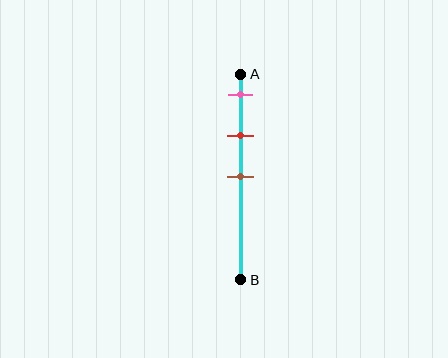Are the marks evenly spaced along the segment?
Yes, the marks are approximately evenly spaced.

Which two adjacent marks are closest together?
The pink and red marks are the closest adjacent pair.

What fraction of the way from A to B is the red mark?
The red mark is approximately 30% (0.3) of the way from A to B.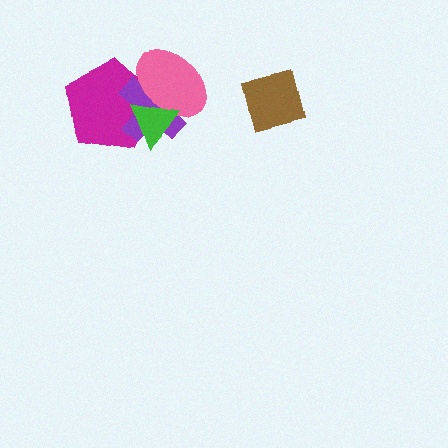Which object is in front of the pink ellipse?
The green triangle is in front of the pink ellipse.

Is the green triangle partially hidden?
No, no other shape covers it.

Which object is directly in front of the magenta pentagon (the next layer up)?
The purple cross is directly in front of the magenta pentagon.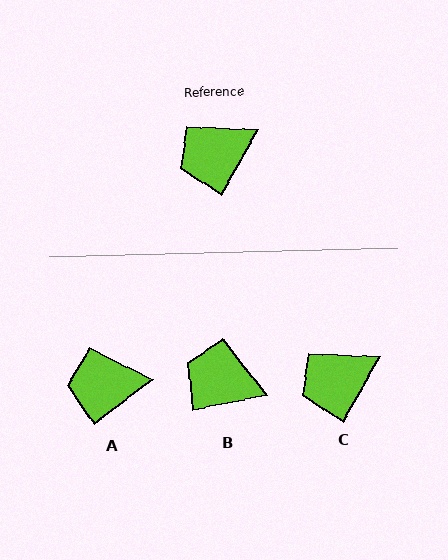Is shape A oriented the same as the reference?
No, it is off by about 23 degrees.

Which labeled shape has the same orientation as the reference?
C.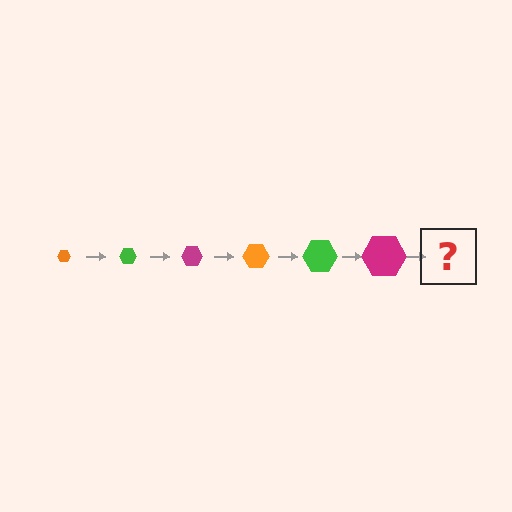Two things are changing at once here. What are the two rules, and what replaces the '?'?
The two rules are that the hexagon grows larger each step and the color cycles through orange, green, and magenta. The '?' should be an orange hexagon, larger than the previous one.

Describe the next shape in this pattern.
It should be an orange hexagon, larger than the previous one.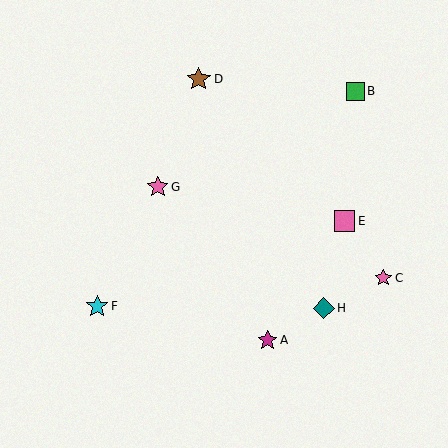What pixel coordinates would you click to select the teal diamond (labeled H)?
Click at (324, 308) to select the teal diamond H.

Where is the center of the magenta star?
The center of the magenta star is at (267, 340).